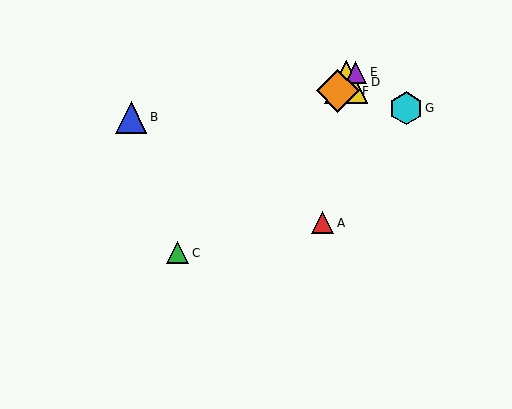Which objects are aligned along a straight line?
Objects C, D, E, F are aligned along a straight line.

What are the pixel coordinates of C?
Object C is at (178, 253).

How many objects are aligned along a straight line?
4 objects (C, D, E, F) are aligned along a straight line.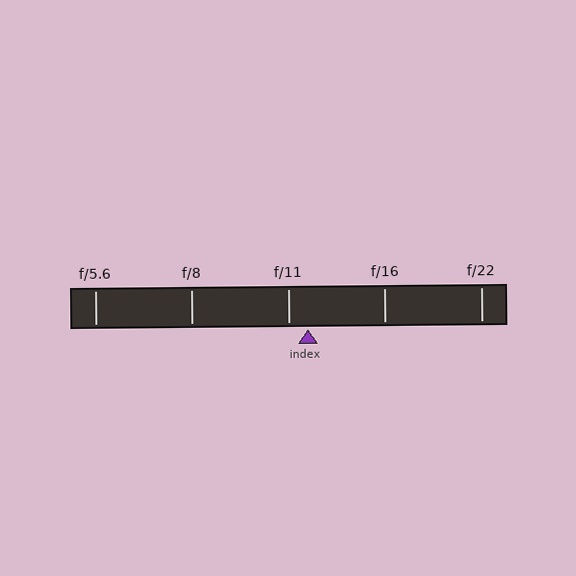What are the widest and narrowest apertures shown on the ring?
The widest aperture shown is f/5.6 and the narrowest is f/22.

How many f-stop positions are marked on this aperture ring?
There are 5 f-stop positions marked.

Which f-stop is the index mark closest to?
The index mark is closest to f/11.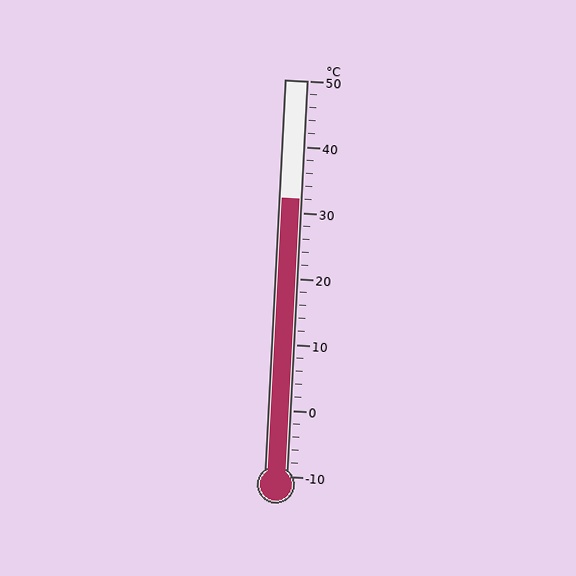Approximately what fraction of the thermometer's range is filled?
The thermometer is filled to approximately 70% of its range.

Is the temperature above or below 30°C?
The temperature is above 30°C.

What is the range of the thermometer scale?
The thermometer scale ranges from -10°C to 50°C.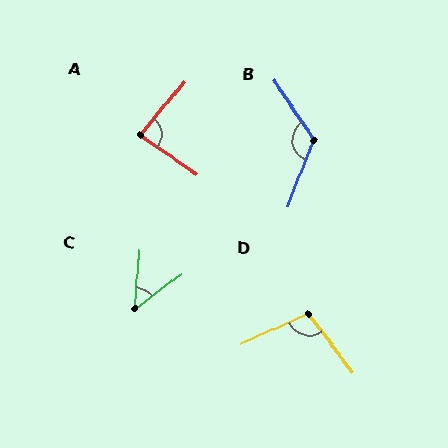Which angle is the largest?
B, at approximately 124 degrees.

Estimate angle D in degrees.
Approximately 103 degrees.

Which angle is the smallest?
C, at approximately 49 degrees.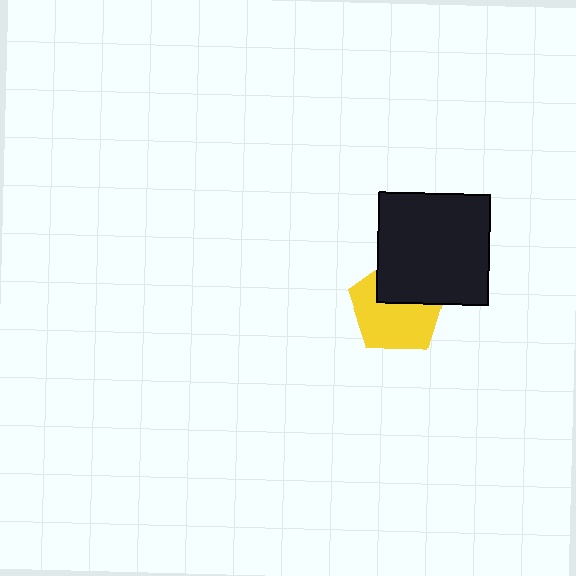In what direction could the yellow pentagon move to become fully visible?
The yellow pentagon could move down. That would shift it out from behind the black square entirely.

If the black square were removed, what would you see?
You would see the complete yellow pentagon.